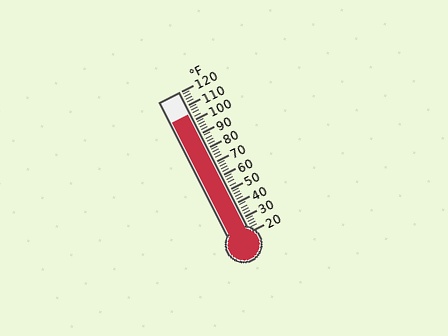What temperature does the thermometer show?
The thermometer shows approximately 104°F.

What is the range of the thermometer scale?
The thermometer scale ranges from 20°F to 120°F.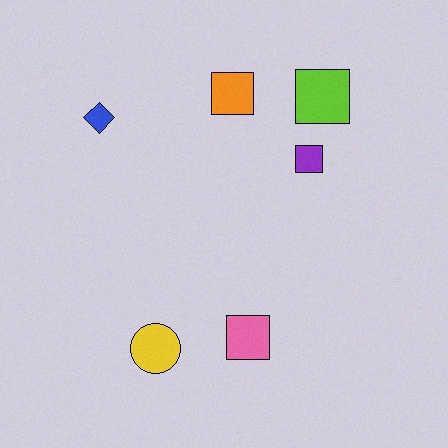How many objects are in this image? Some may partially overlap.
There are 6 objects.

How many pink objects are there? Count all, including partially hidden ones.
There is 1 pink object.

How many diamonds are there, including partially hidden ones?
There is 1 diamond.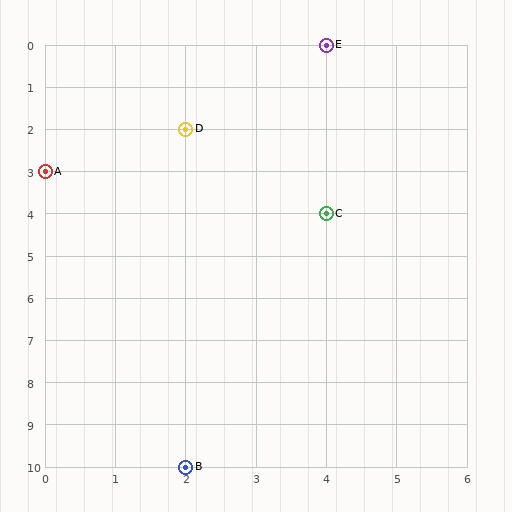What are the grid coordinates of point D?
Point D is at grid coordinates (2, 2).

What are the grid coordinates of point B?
Point B is at grid coordinates (2, 10).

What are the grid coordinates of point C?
Point C is at grid coordinates (4, 4).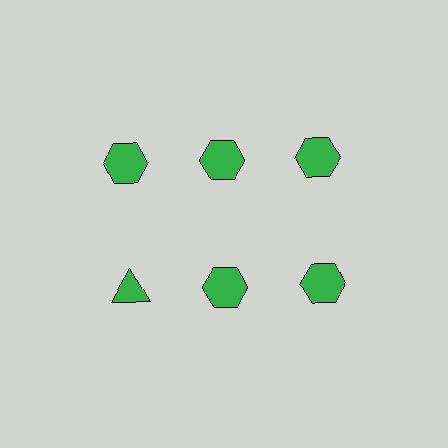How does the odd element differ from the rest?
It has a different shape: triangle instead of hexagon.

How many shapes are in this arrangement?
There are 6 shapes arranged in a grid pattern.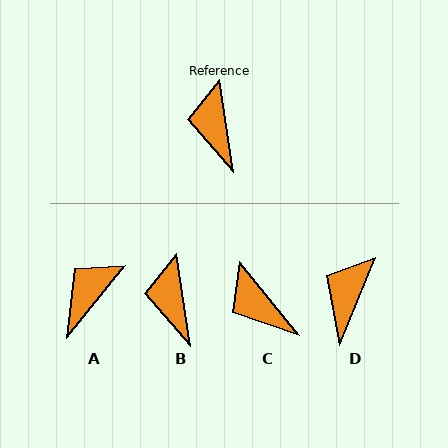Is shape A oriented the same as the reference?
No, it is off by about 47 degrees.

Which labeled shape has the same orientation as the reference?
B.